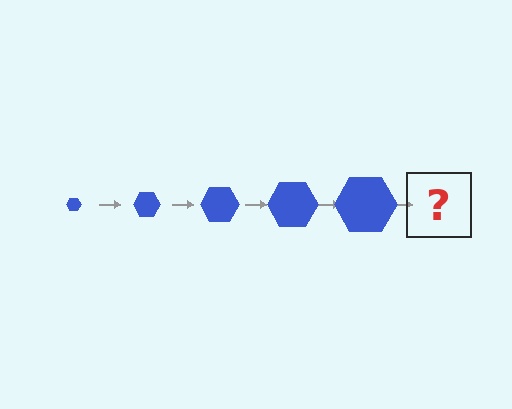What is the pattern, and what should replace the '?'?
The pattern is that the hexagon gets progressively larger each step. The '?' should be a blue hexagon, larger than the previous one.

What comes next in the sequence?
The next element should be a blue hexagon, larger than the previous one.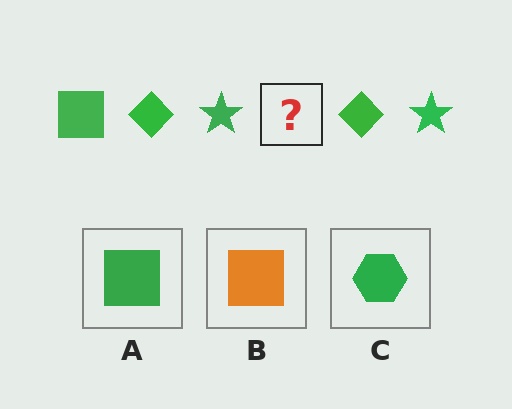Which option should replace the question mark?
Option A.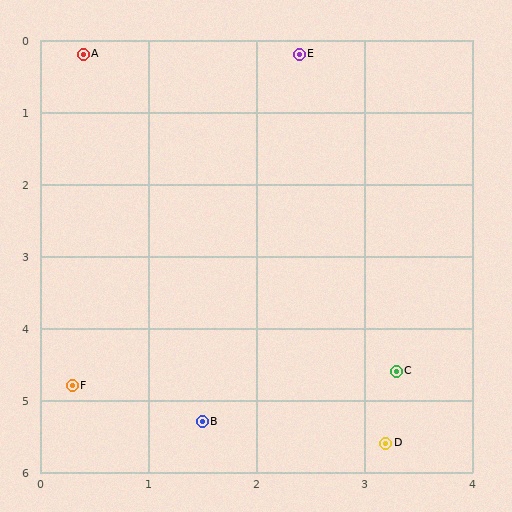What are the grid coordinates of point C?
Point C is at approximately (3.3, 4.6).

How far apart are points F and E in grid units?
Points F and E are about 5.1 grid units apart.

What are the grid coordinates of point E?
Point E is at approximately (2.4, 0.2).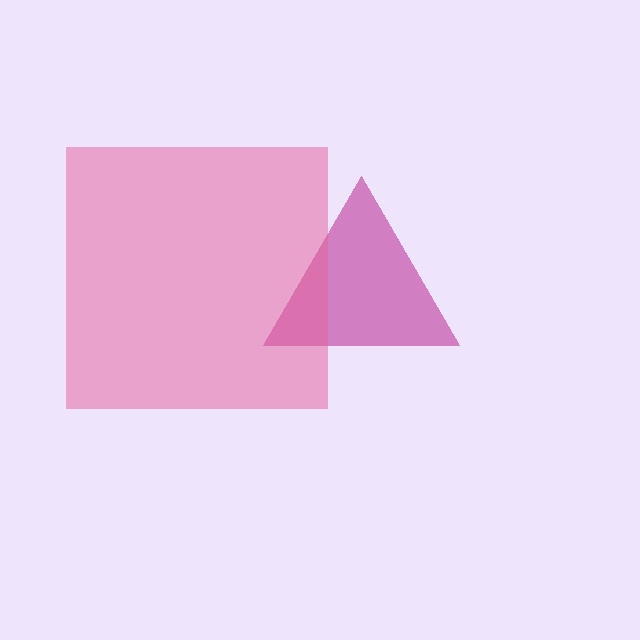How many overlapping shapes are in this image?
There are 2 overlapping shapes in the image.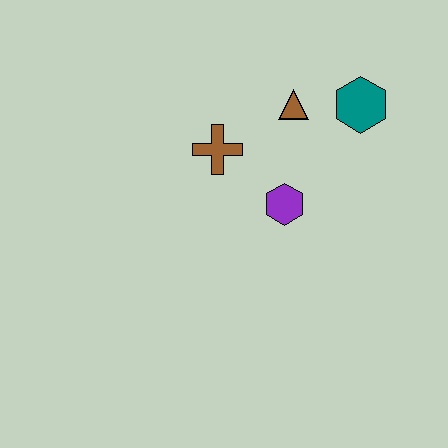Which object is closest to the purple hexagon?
The brown cross is closest to the purple hexagon.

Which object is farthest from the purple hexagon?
The teal hexagon is farthest from the purple hexagon.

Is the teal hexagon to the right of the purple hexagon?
Yes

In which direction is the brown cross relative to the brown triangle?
The brown cross is to the left of the brown triangle.